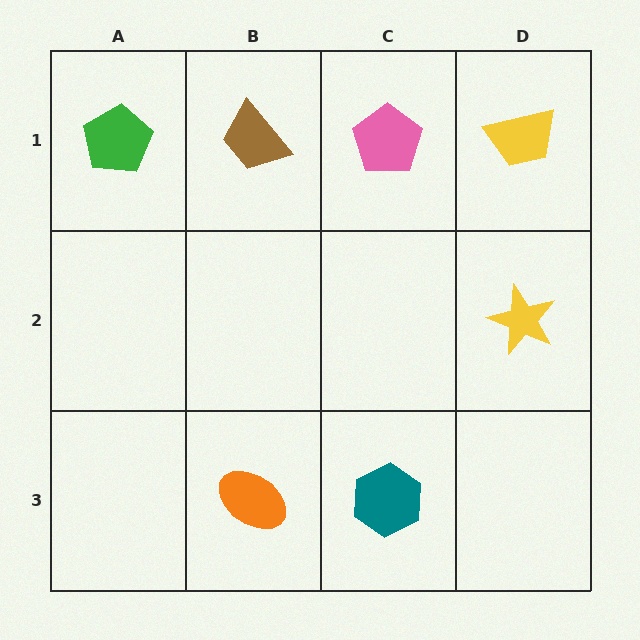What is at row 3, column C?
A teal hexagon.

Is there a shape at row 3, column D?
No, that cell is empty.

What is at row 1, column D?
A yellow trapezoid.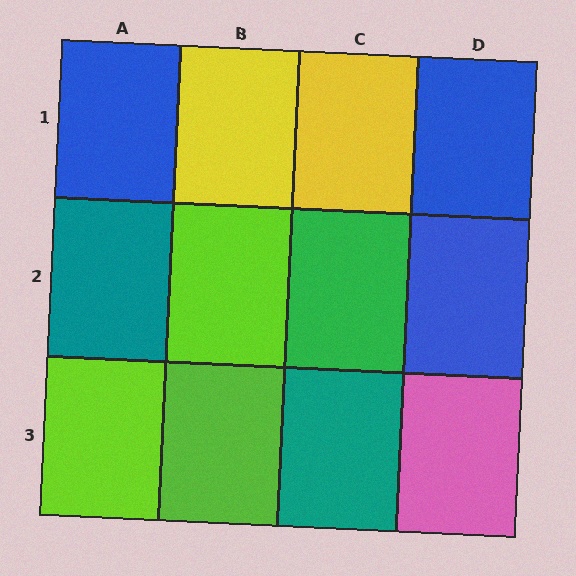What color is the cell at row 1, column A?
Blue.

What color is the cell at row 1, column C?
Yellow.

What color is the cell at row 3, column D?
Pink.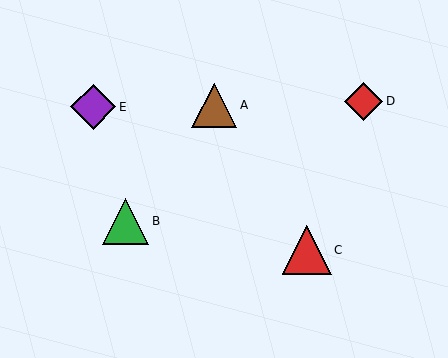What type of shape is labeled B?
Shape B is a green triangle.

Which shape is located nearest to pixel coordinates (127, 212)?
The green triangle (labeled B) at (126, 221) is nearest to that location.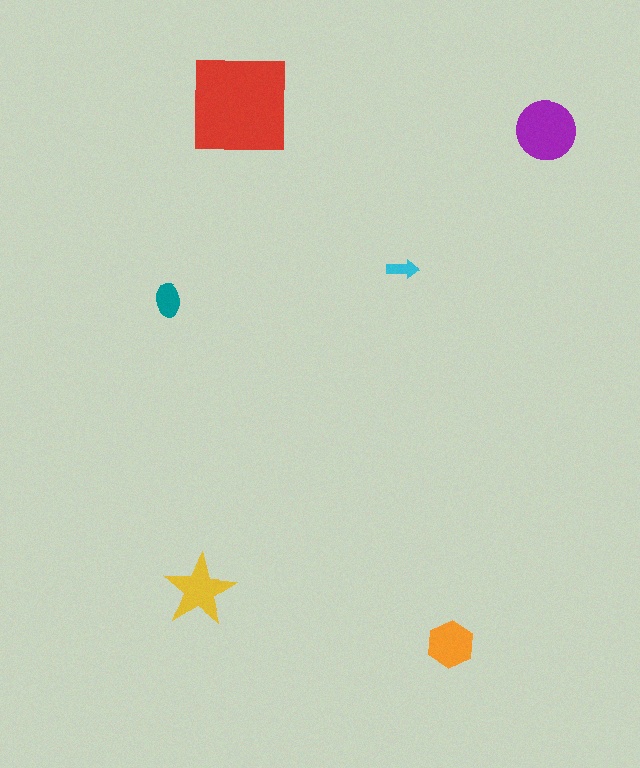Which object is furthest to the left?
The teal ellipse is leftmost.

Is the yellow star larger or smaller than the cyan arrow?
Larger.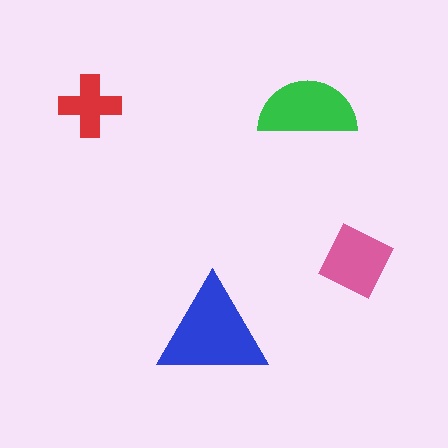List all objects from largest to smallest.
The blue triangle, the green semicircle, the pink square, the red cross.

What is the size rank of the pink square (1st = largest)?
3rd.